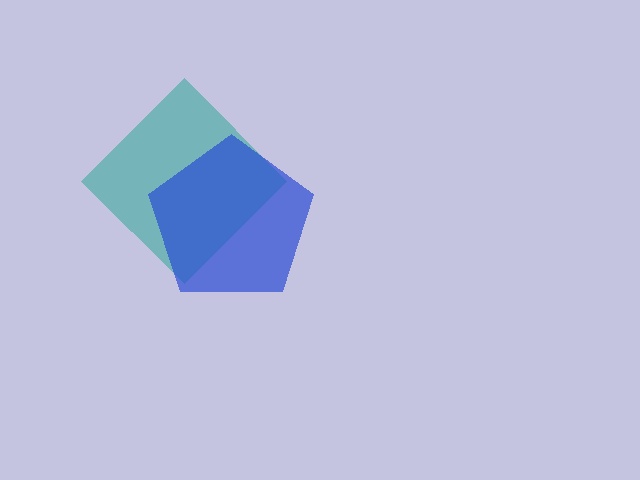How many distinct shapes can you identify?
There are 2 distinct shapes: a teal diamond, a blue pentagon.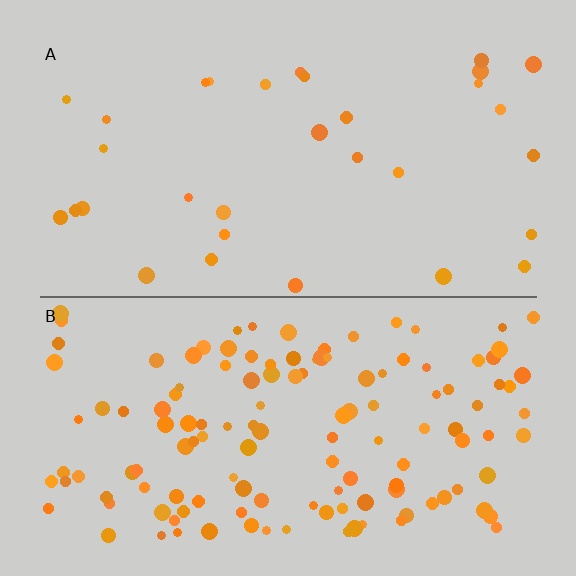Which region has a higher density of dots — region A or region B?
B (the bottom).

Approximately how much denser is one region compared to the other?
Approximately 4.3× — region B over region A.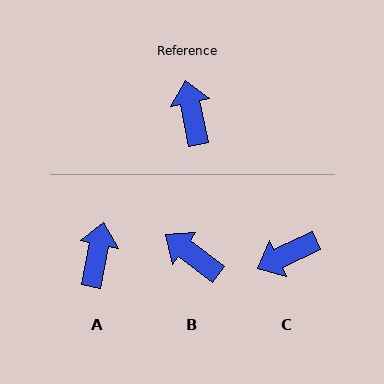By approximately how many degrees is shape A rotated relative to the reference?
Approximately 23 degrees clockwise.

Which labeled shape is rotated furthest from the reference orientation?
C, about 104 degrees away.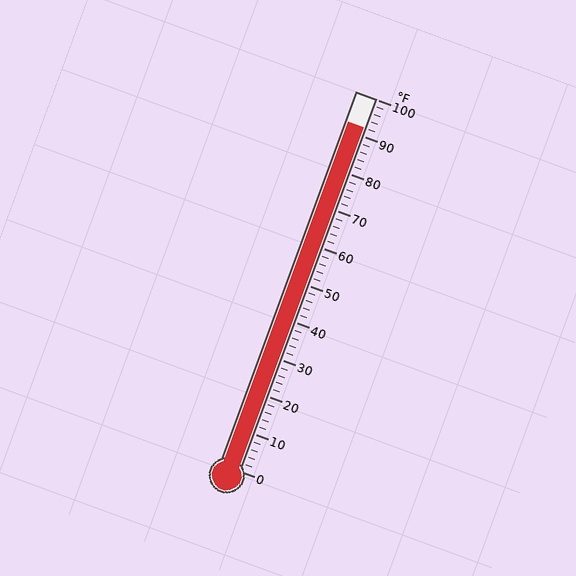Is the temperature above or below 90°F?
The temperature is above 90°F.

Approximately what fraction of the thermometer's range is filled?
The thermometer is filled to approximately 90% of its range.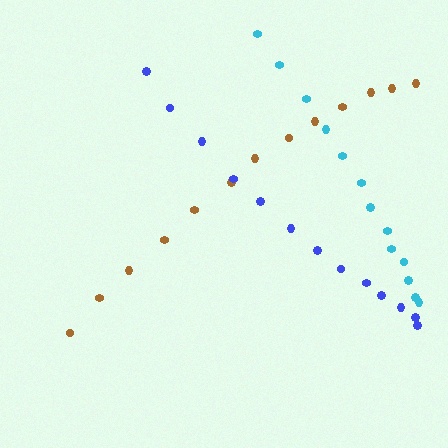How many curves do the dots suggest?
There are 3 distinct paths.